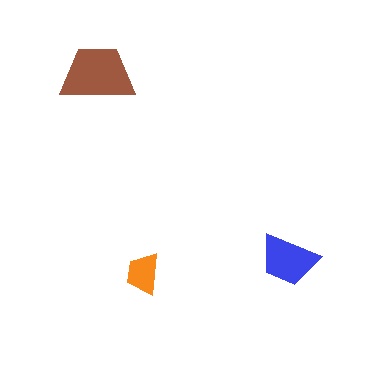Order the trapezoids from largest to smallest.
the brown one, the blue one, the orange one.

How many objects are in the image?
There are 3 objects in the image.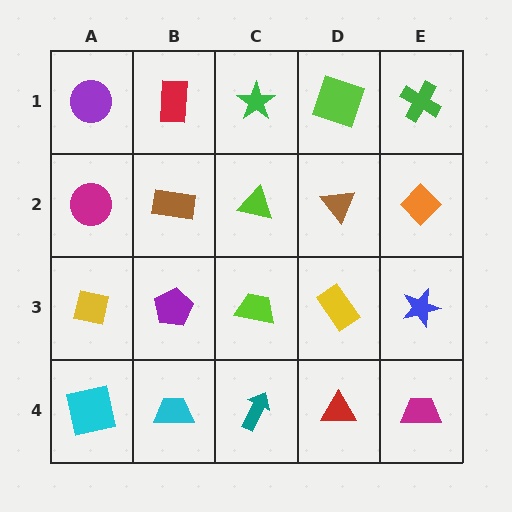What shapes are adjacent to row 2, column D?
A lime square (row 1, column D), a yellow rectangle (row 3, column D), a lime triangle (row 2, column C), an orange diamond (row 2, column E).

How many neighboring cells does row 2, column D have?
4.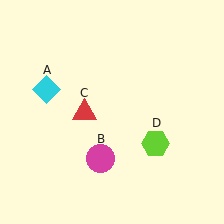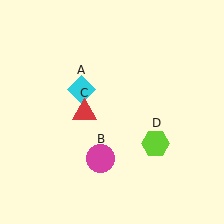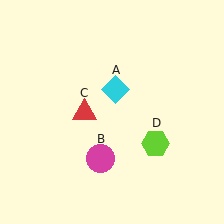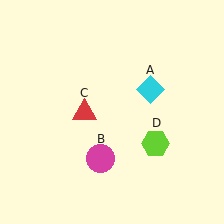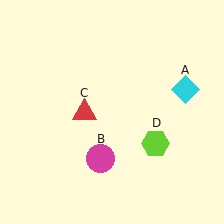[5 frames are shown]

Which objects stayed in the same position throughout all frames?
Magenta circle (object B) and red triangle (object C) and lime hexagon (object D) remained stationary.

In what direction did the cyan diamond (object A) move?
The cyan diamond (object A) moved right.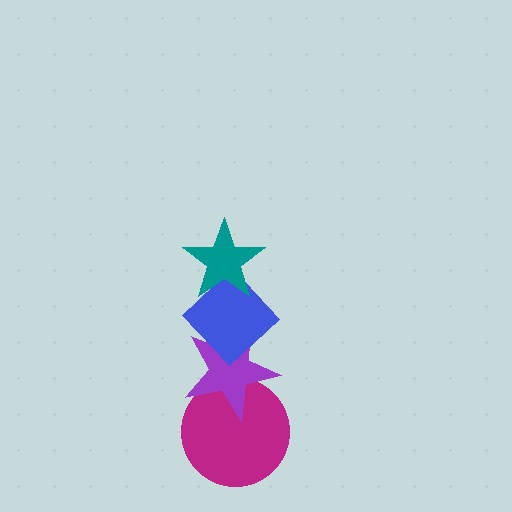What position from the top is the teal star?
The teal star is 1st from the top.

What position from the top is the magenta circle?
The magenta circle is 4th from the top.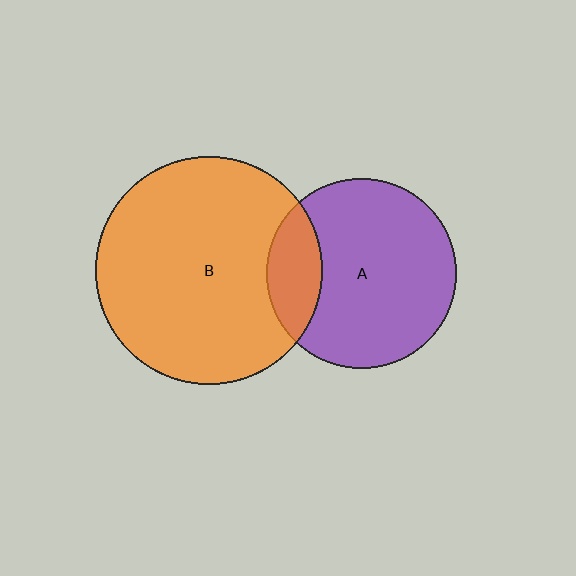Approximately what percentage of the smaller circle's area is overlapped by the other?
Approximately 20%.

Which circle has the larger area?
Circle B (orange).